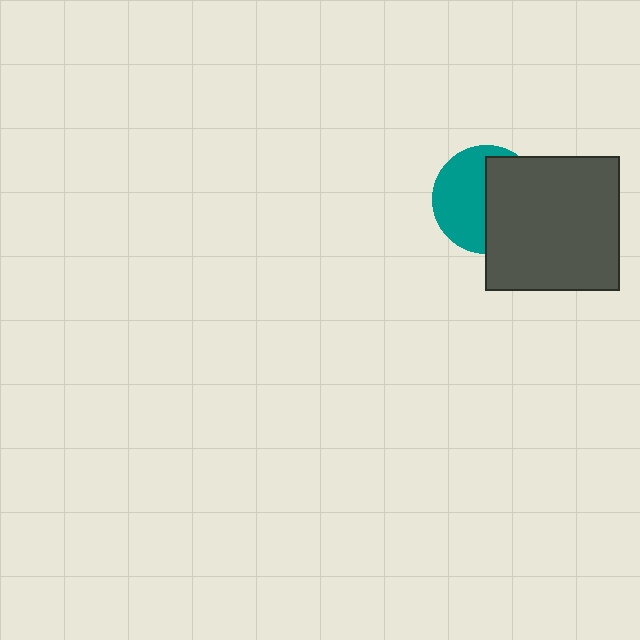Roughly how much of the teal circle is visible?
About half of it is visible (roughly 51%).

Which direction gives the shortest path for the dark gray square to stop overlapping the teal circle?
Moving right gives the shortest separation.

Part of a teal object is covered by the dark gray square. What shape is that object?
It is a circle.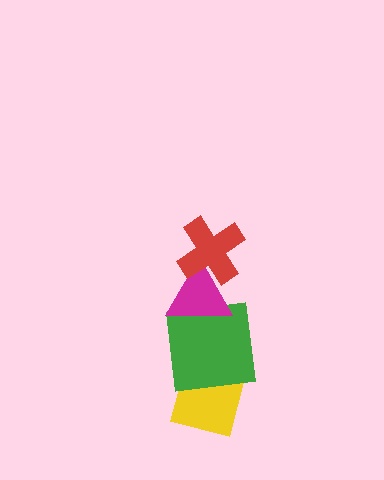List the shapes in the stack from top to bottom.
From top to bottom: the red cross, the magenta triangle, the green square, the yellow square.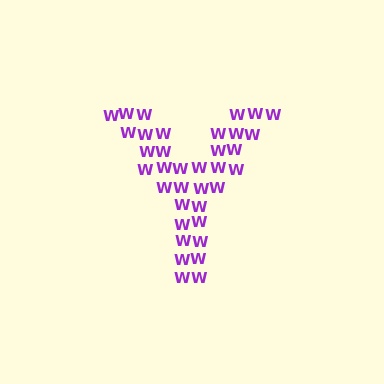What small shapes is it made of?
It is made of small letter W's.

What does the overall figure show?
The overall figure shows the letter Y.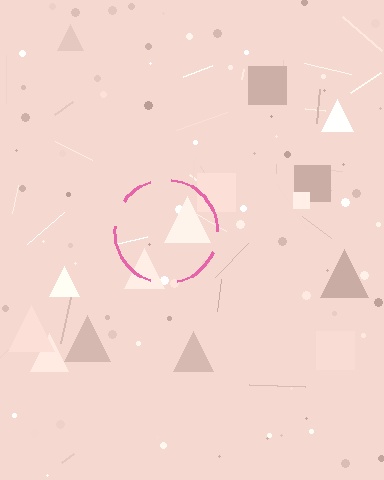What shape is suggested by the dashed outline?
The dashed outline suggests a circle.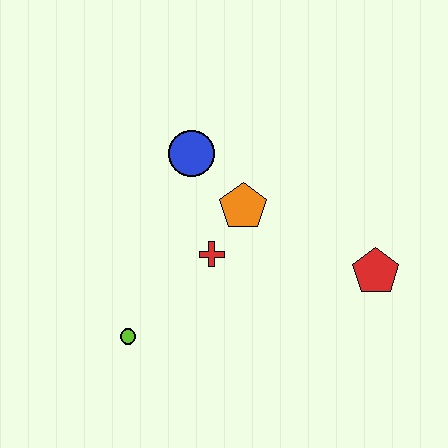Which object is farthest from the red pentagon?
The lime circle is farthest from the red pentagon.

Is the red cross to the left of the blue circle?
No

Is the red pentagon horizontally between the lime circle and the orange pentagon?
No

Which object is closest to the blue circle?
The orange pentagon is closest to the blue circle.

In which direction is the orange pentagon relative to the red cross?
The orange pentagon is above the red cross.